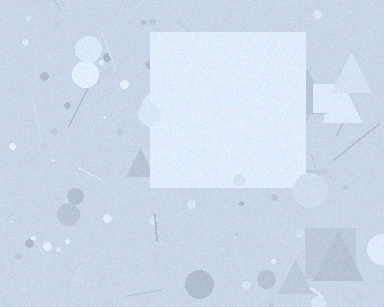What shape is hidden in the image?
A square is hidden in the image.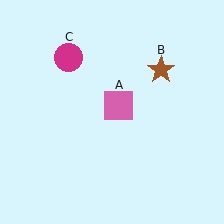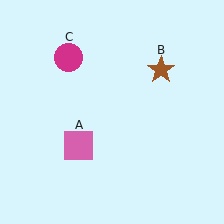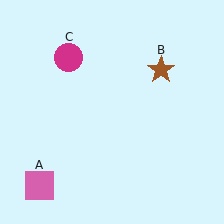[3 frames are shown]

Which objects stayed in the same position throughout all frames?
Brown star (object B) and magenta circle (object C) remained stationary.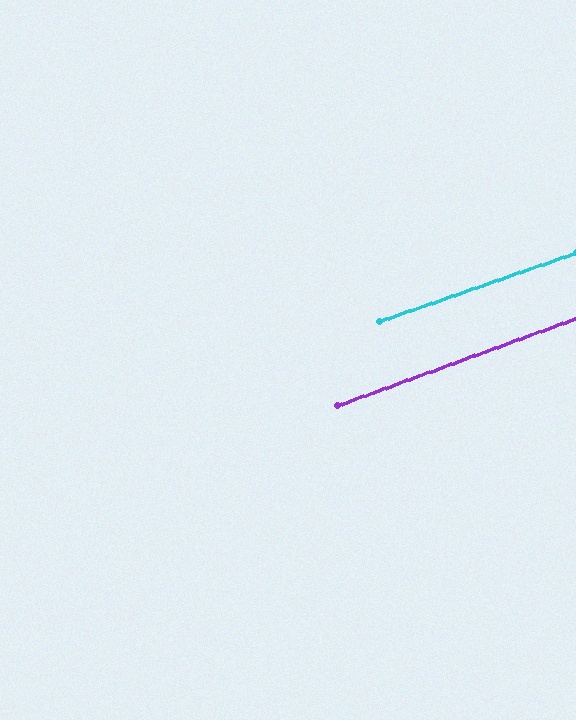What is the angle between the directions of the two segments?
Approximately 1 degree.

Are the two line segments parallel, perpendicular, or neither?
Parallel — their directions differ by only 0.8°.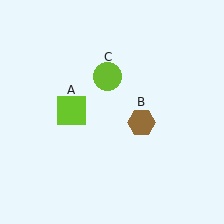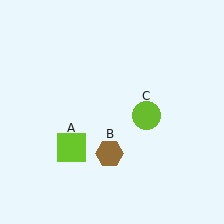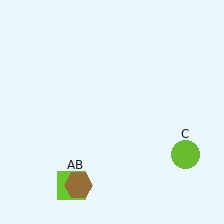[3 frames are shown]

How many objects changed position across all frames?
3 objects changed position: lime square (object A), brown hexagon (object B), lime circle (object C).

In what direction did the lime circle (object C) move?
The lime circle (object C) moved down and to the right.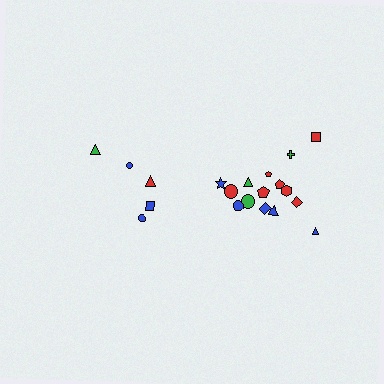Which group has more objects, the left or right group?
The right group.